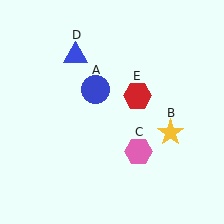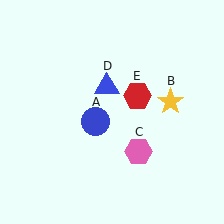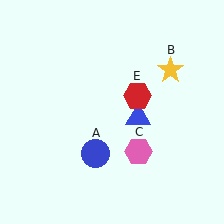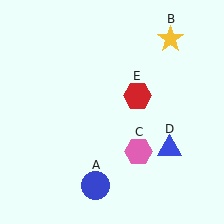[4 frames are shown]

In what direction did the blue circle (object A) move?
The blue circle (object A) moved down.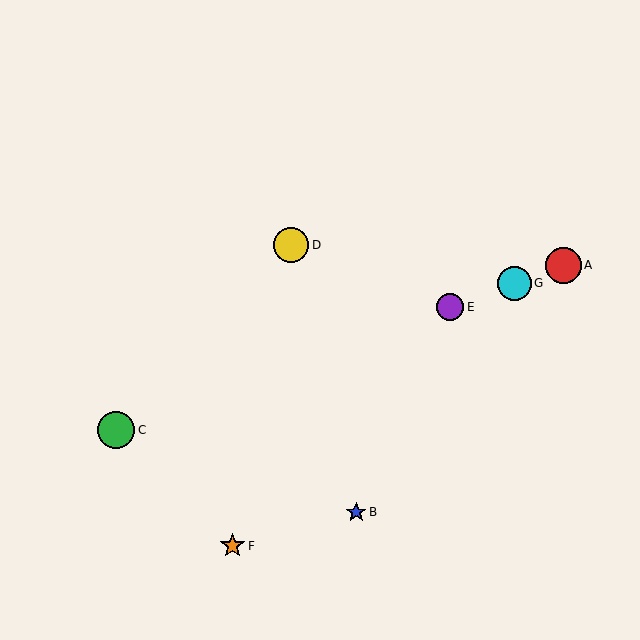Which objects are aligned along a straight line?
Objects A, C, E, G are aligned along a straight line.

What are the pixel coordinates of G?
Object G is at (514, 283).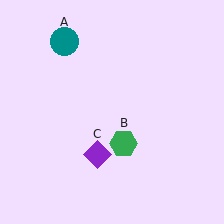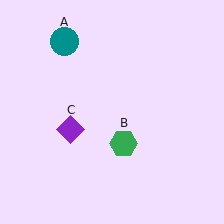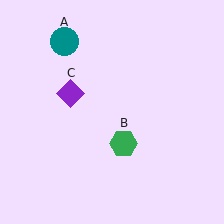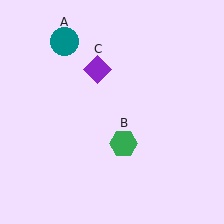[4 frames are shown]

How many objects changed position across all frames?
1 object changed position: purple diamond (object C).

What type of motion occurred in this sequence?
The purple diamond (object C) rotated clockwise around the center of the scene.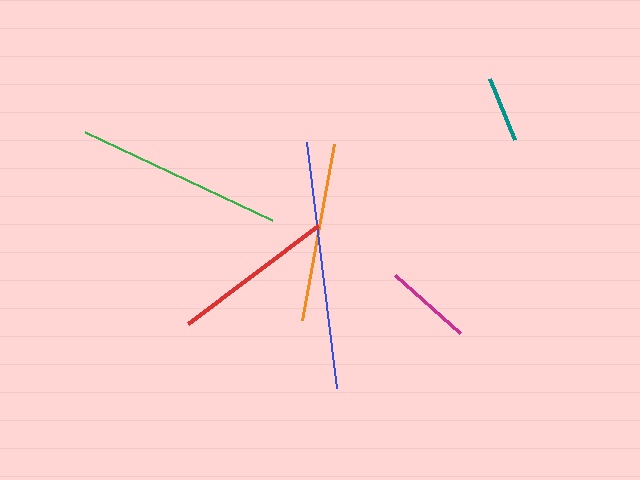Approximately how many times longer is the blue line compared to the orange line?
The blue line is approximately 1.4 times the length of the orange line.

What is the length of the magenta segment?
The magenta segment is approximately 88 pixels long.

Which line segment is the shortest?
The teal line is the shortest at approximately 66 pixels.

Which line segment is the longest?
The blue line is the longest at approximately 248 pixels.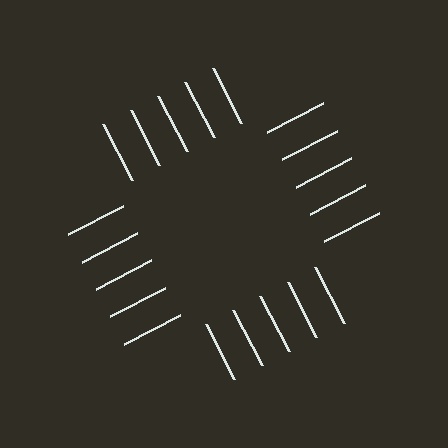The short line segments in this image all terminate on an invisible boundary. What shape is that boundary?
An illusory square — the line segments terminate on its edges but no continuous stroke is drawn.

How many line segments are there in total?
20 — 5 along each of the 4 edges.